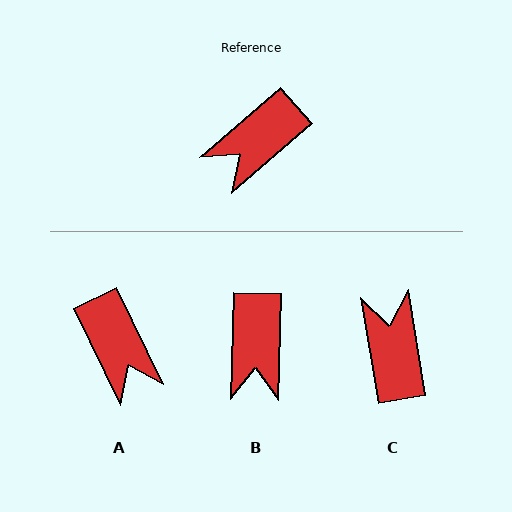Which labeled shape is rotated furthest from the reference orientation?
C, about 122 degrees away.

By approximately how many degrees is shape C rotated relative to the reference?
Approximately 122 degrees clockwise.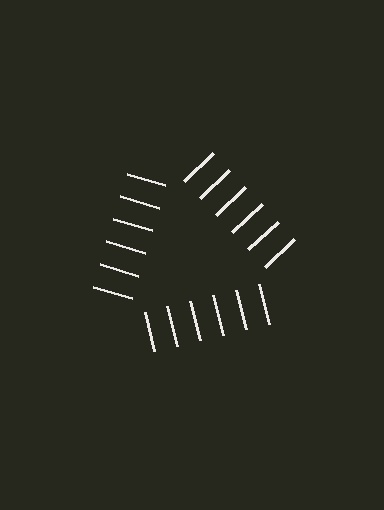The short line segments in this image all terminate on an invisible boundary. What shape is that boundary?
An illusory triangle — the line segments terminate on its edges but no continuous stroke is drawn.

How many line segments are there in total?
18 — 6 along each of the 3 edges.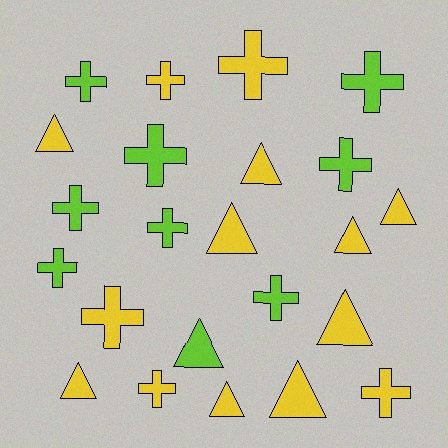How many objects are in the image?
There are 23 objects.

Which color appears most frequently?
Yellow, with 14 objects.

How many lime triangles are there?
There is 1 lime triangle.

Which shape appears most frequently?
Cross, with 13 objects.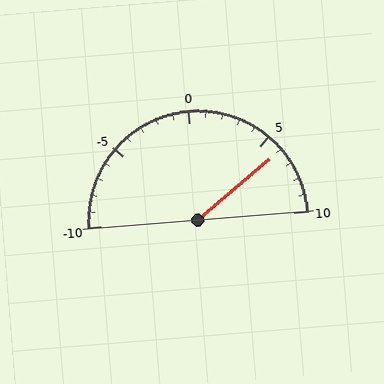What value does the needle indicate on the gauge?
The needle indicates approximately 6.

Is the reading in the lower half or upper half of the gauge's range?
The reading is in the upper half of the range (-10 to 10).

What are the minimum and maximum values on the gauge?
The gauge ranges from -10 to 10.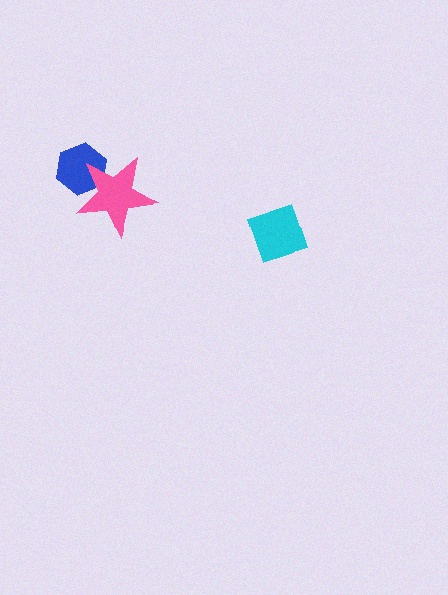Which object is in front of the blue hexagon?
The pink star is in front of the blue hexagon.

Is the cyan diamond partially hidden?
No, no other shape covers it.